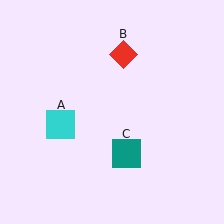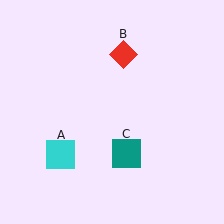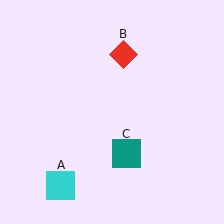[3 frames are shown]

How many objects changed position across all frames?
1 object changed position: cyan square (object A).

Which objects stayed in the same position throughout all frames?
Red diamond (object B) and teal square (object C) remained stationary.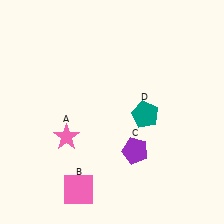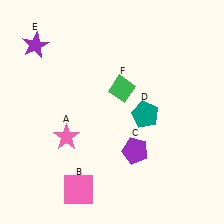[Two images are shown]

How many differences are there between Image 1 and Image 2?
There are 2 differences between the two images.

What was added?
A purple star (E), a green diamond (F) were added in Image 2.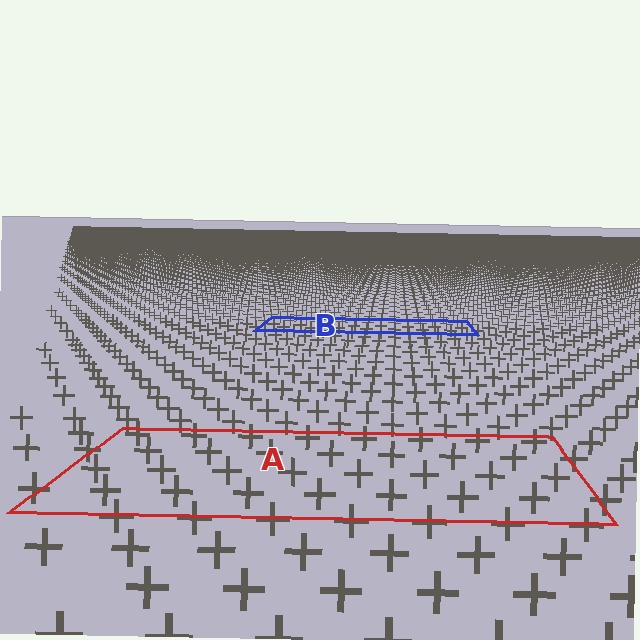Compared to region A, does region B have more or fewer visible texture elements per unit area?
Region B has more texture elements per unit area — they are packed more densely because it is farther away.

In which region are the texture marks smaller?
The texture marks are smaller in region B, because it is farther away.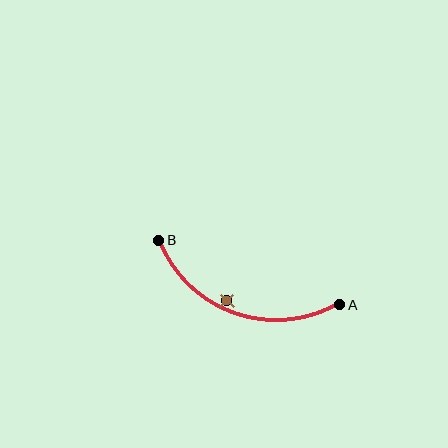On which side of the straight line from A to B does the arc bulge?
The arc bulges below the straight line connecting A and B.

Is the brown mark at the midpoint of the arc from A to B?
No — the brown mark does not lie on the arc at all. It sits slightly inside the curve.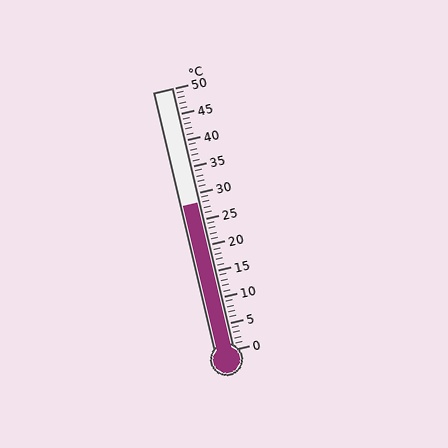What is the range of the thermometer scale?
The thermometer scale ranges from 0°C to 50°C.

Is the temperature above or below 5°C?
The temperature is above 5°C.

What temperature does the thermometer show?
The thermometer shows approximately 28°C.